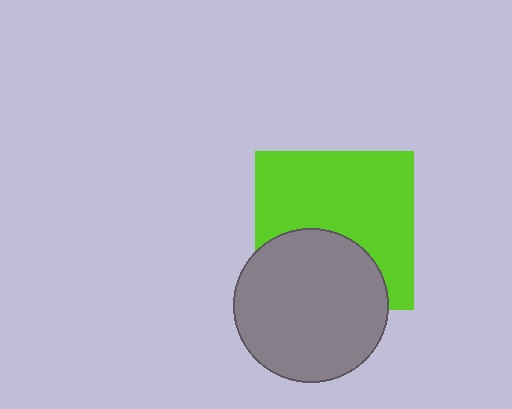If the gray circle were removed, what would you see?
You would see the complete lime square.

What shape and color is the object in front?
The object in front is a gray circle.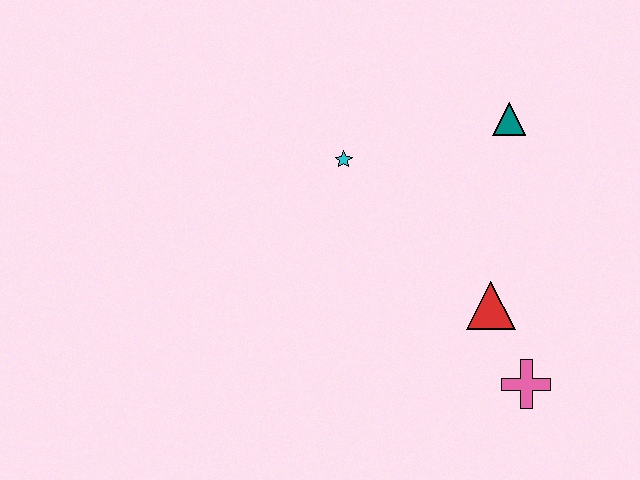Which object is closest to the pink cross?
The red triangle is closest to the pink cross.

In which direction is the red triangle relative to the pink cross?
The red triangle is above the pink cross.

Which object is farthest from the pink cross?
The cyan star is farthest from the pink cross.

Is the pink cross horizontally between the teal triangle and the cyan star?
No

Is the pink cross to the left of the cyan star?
No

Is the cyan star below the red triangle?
No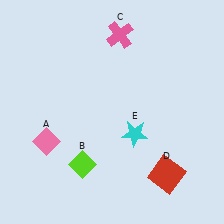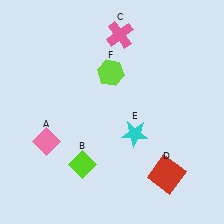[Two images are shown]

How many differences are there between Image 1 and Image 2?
There is 1 difference between the two images.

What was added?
A lime hexagon (F) was added in Image 2.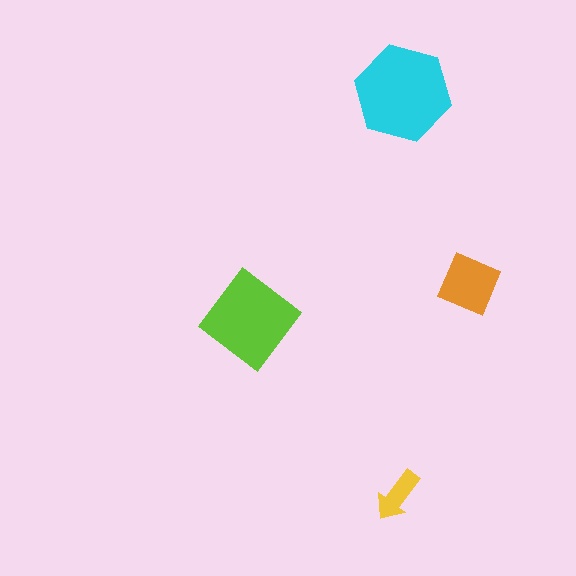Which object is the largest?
The cyan hexagon.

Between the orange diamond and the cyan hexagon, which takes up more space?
The cyan hexagon.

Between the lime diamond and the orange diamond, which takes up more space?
The lime diamond.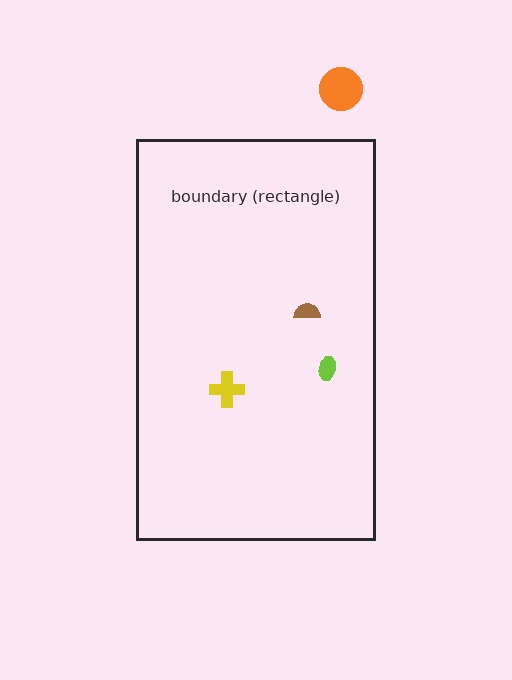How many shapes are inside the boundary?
3 inside, 1 outside.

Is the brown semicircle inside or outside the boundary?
Inside.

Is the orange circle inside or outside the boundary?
Outside.